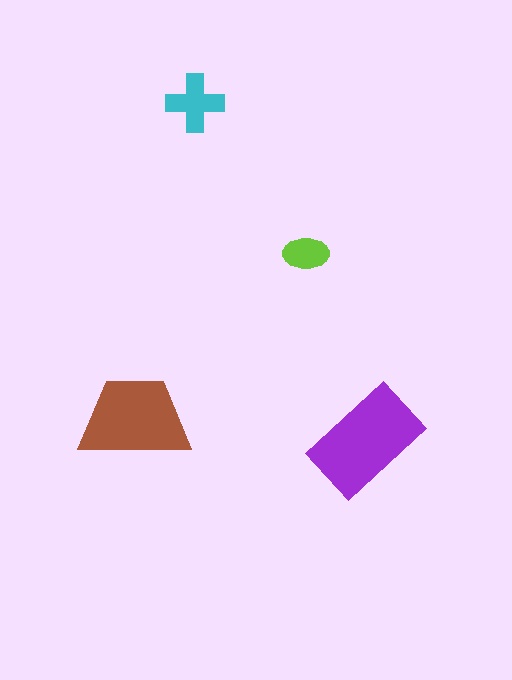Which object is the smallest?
The lime ellipse.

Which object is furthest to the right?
The purple rectangle is rightmost.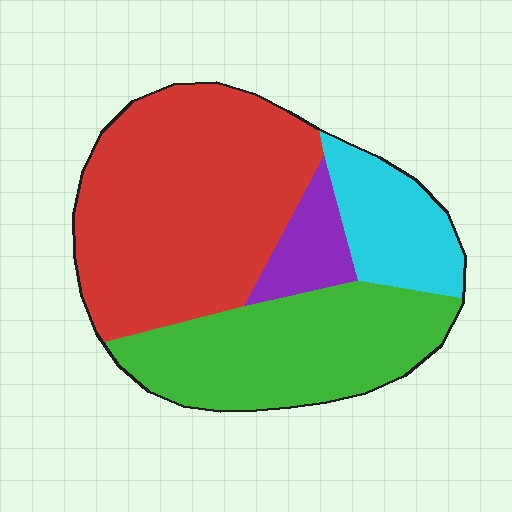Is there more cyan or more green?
Green.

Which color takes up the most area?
Red, at roughly 45%.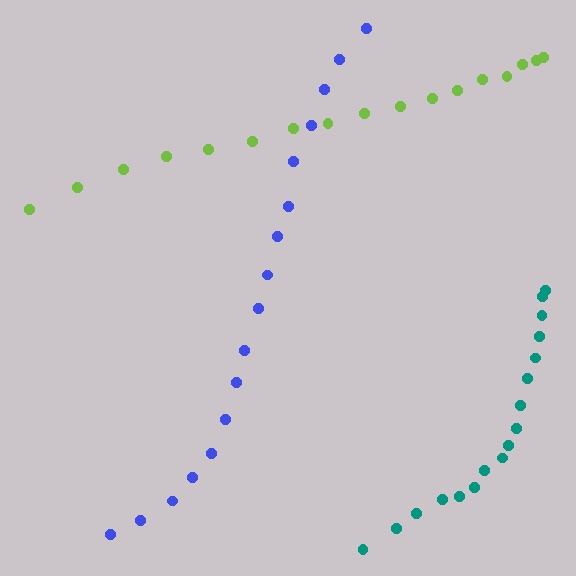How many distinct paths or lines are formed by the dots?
There are 3 distinct paths.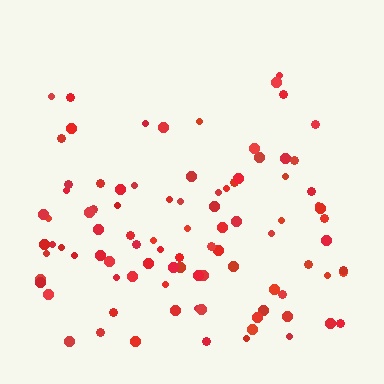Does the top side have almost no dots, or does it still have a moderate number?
Still a moderate number, just noticeably fewer than the bottom.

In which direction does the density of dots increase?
From top to bottom, with the bottom side densest.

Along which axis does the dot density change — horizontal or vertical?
Vertical.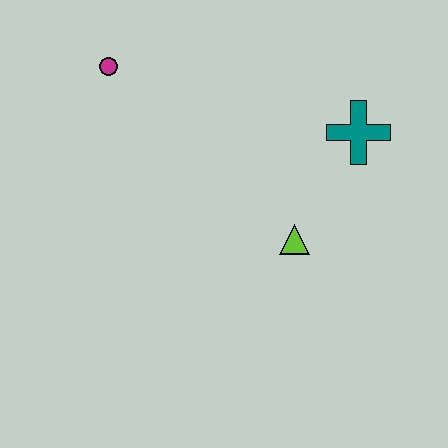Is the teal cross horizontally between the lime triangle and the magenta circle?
No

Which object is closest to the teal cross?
The lime triangle is closest to the teal cross.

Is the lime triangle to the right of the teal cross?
No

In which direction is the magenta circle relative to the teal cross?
The magenta circle is to the left of the teal cross.